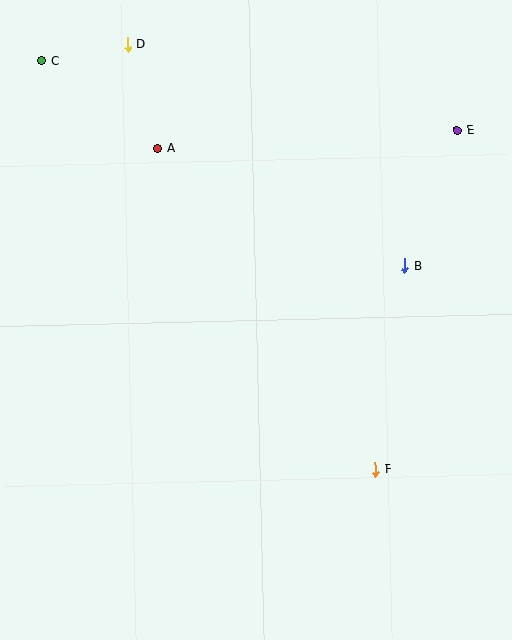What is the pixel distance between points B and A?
The distance between B and A is 274 pixels.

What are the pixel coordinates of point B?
Point B is at (405, 266).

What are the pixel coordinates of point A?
Point A is at (158, 148).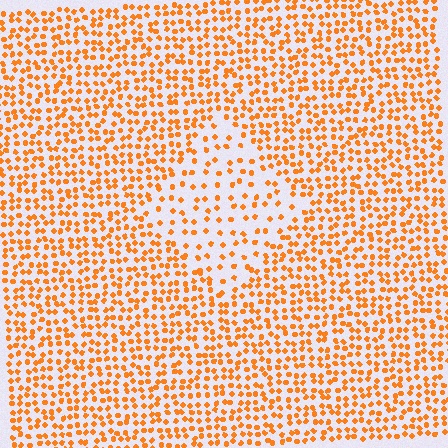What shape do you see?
I see a diamond.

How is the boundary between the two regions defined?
The boundary is defined by a change in element density (approximately 2.1x ratio). All elements are the same color, size, and shape.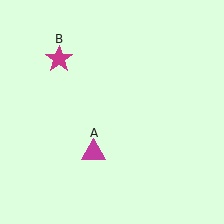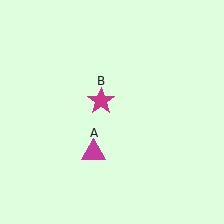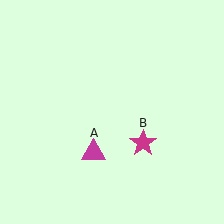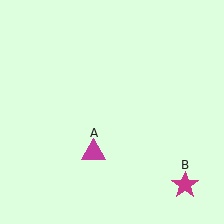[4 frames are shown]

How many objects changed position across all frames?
1 object changed position: magenta star (object B).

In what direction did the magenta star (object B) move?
The magenta star (object B) moved down and to the right.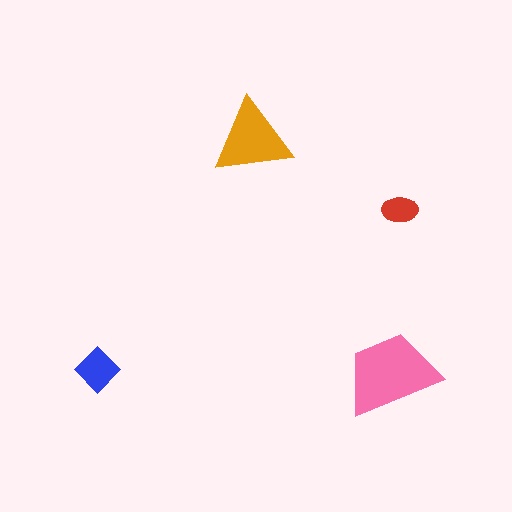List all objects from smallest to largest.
The red ellipse, the blue diamond, the orange triangle, the pink trapezoid.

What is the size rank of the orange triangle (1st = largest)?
2nd.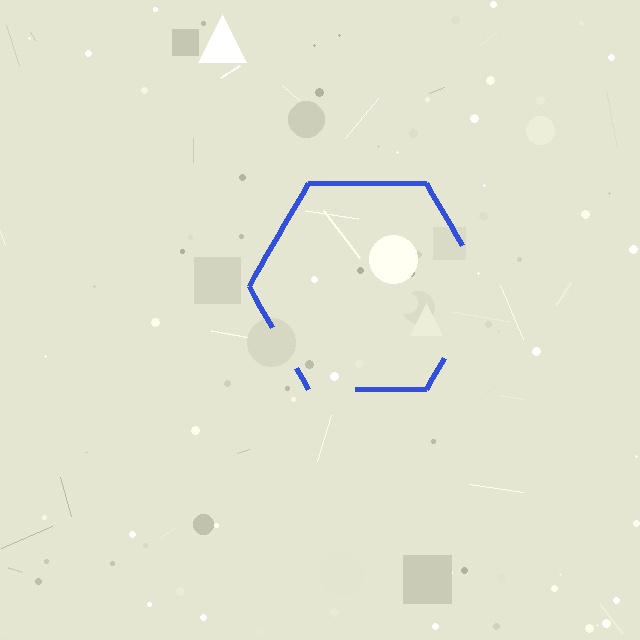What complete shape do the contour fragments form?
The contour fragments form a hexagon.